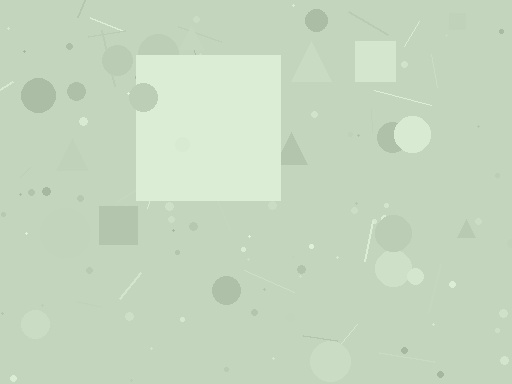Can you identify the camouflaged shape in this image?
The camouflaged shape is a square.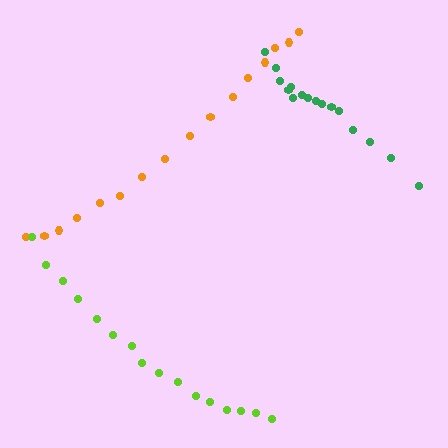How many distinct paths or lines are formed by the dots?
There are 3 distinct paths.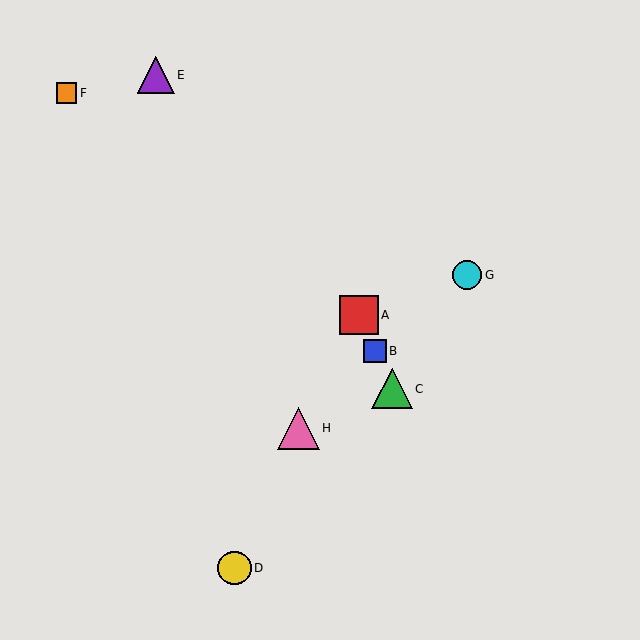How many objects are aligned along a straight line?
3 objects (A, B, C) are aligned along a straight line.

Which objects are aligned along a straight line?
Objects A, B, C are aligned along a straight line.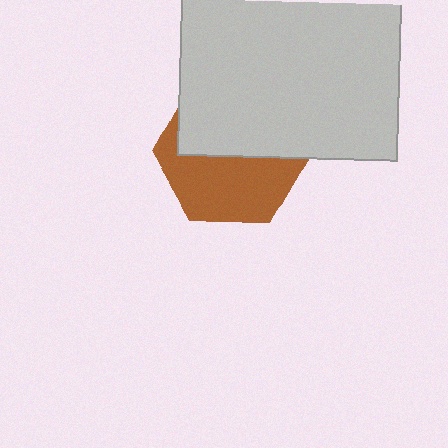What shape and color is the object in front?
The object in front is a light gray square.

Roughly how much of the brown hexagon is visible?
About half of it is visible (roughly 49%).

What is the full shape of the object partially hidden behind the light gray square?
The partially hidden object is a brown hexagon.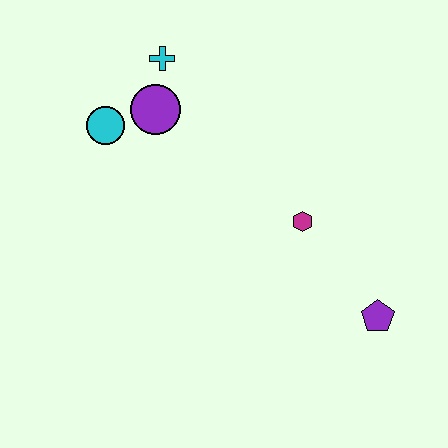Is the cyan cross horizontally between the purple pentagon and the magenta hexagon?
No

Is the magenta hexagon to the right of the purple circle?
Yes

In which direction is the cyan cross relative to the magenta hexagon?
The cyan cross is above the magenta hexagon.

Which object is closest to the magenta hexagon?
The purple pentagon is closest to the magenta hexagon.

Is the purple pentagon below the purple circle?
Yes